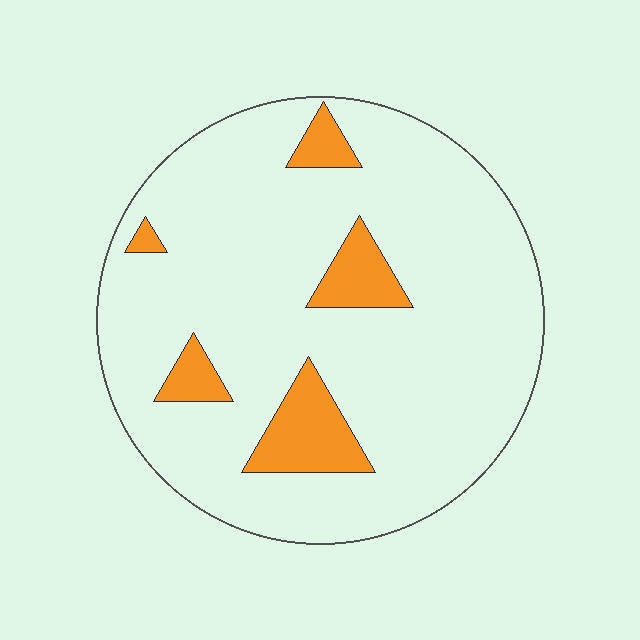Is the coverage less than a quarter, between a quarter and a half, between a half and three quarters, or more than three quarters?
Less than a quarter.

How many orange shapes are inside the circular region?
5.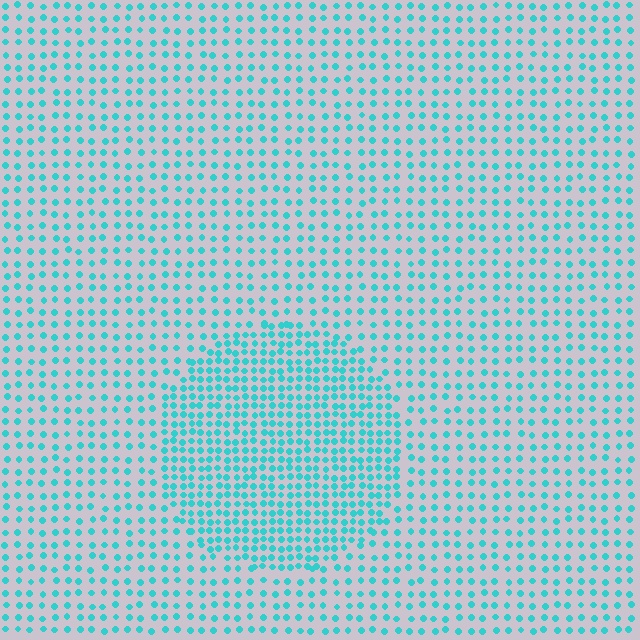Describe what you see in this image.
The image contains small cyan elements arranged at two different densities. A circle-shaped region is visible where the elements are more densely packed than the surrounding area.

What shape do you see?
I see a circle.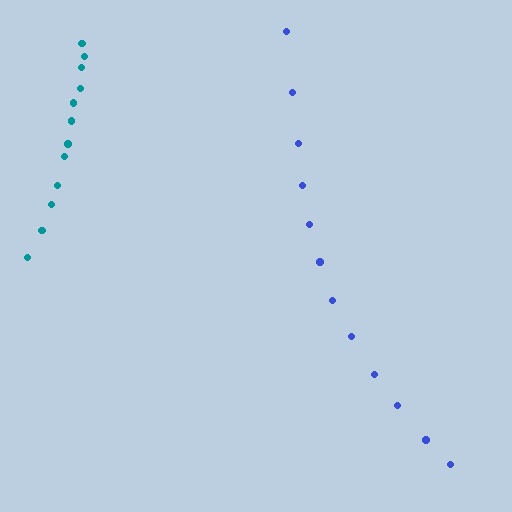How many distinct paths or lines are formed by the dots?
There are 2 distinct paths.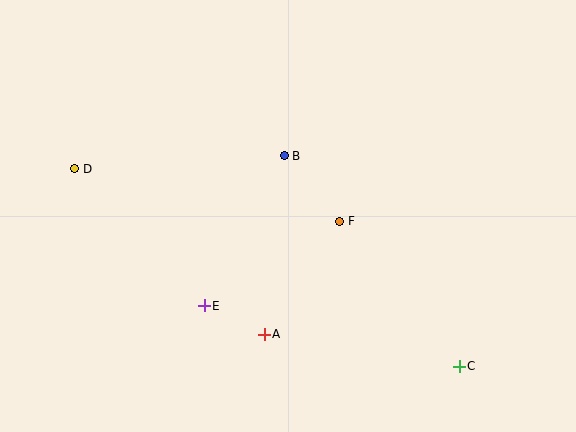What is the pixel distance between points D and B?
The distance between D and B is 210 pixels.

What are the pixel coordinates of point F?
Point F is at (340, 221).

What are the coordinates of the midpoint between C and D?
The midpoint between C and D is at (267, 268).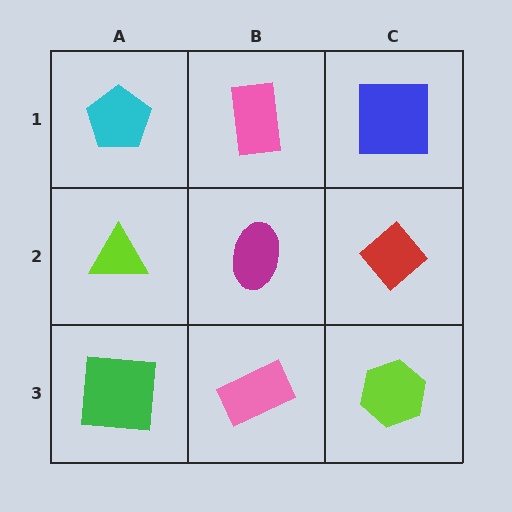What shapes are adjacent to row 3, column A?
A lime triangle (row 2, column A), a pink rectangle (row 3, column B).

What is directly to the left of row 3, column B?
A green square.